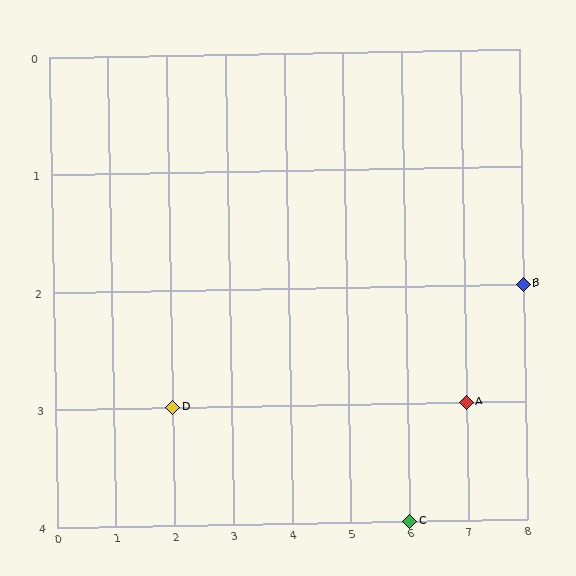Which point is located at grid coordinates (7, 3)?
Point A is at (7, 3).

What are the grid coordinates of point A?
Point A is at grid coordinates (7, 3).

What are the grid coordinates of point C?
Point C is at grid coordinates (6, 4).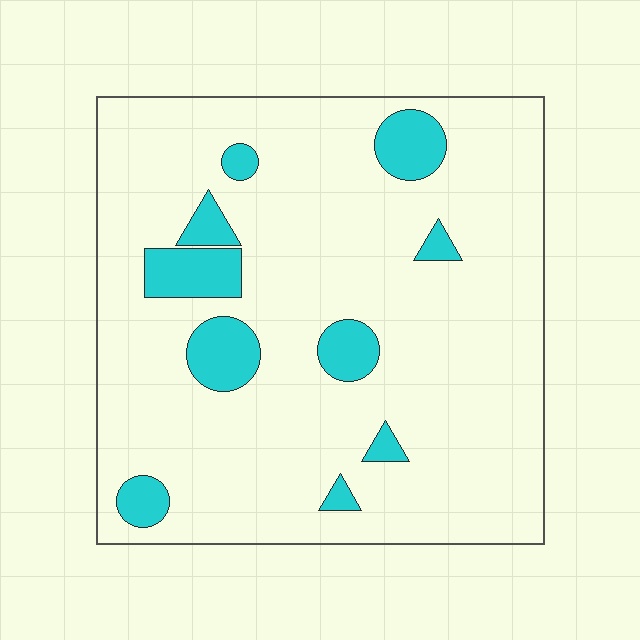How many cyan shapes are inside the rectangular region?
10.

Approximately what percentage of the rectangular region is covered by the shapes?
Approximately 10%.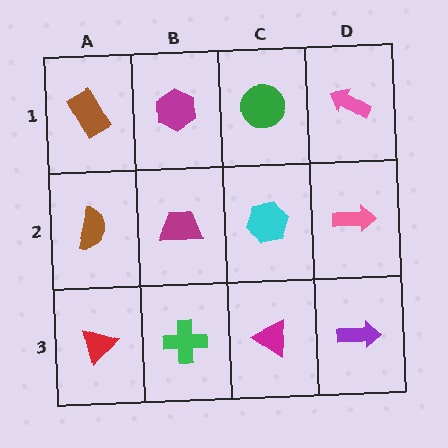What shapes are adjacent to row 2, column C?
A green circle (row 1, column C), a magenta triangle (row 3, column C), a magenta trapezoid (row 2, column B), a pink arrow (row 2, column D).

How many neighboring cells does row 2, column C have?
4.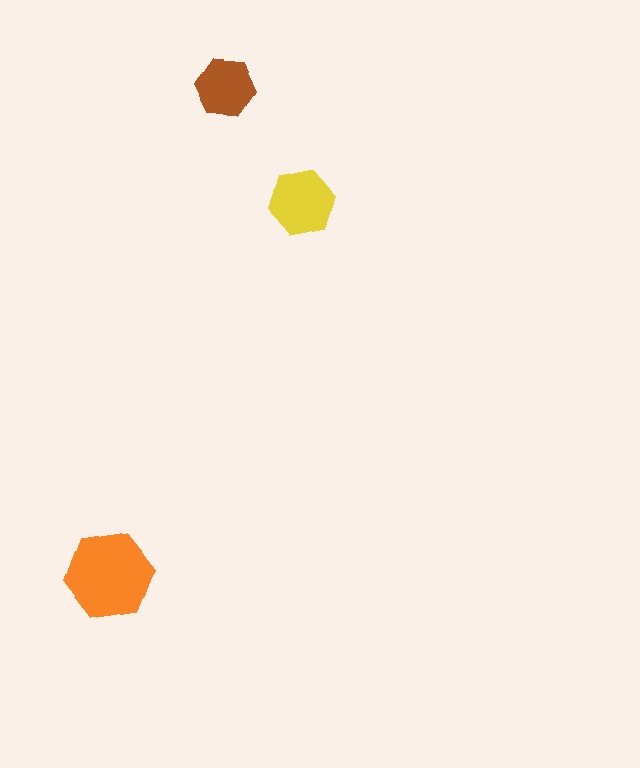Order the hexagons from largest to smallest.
the orange one, the yellow one, the brown one.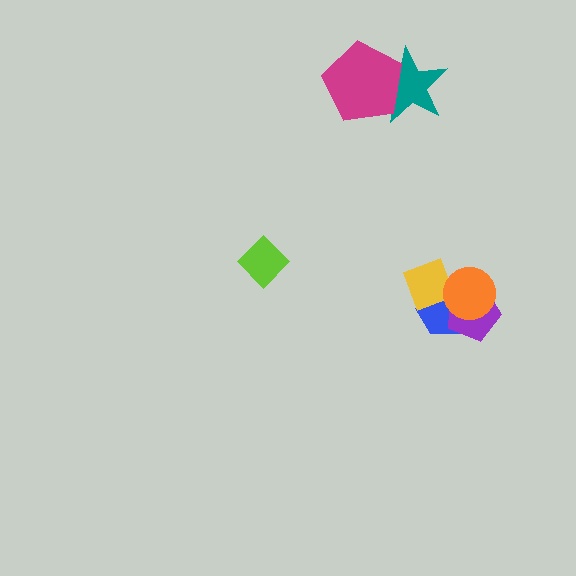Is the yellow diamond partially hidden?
Yes, it is partially covered by another shape.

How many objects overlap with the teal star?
1 object overlaps with the teal star.